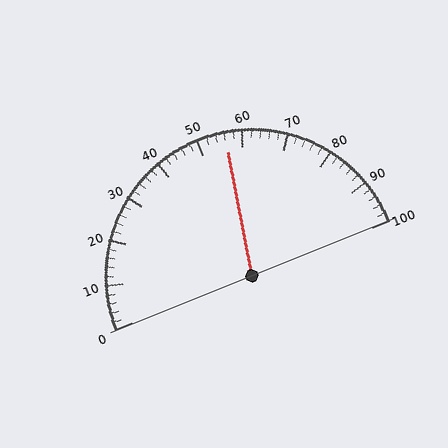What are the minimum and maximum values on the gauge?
The gauge ranges from 0 to 100.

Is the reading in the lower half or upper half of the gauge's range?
The reading is in the upper half of the range (0 to 100).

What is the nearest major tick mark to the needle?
The nearest major tick mark is 60.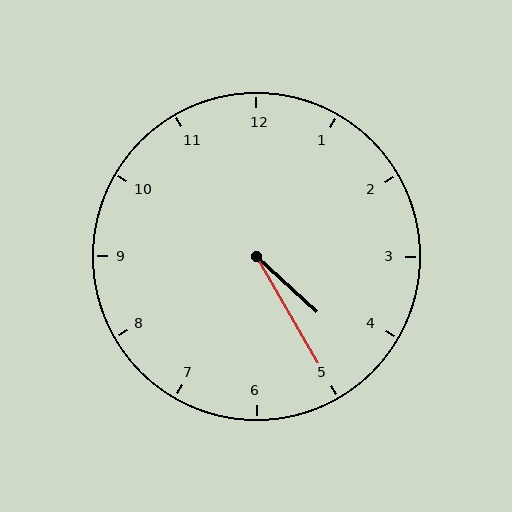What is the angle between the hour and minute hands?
Approximately 18 degrees.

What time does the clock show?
4:25.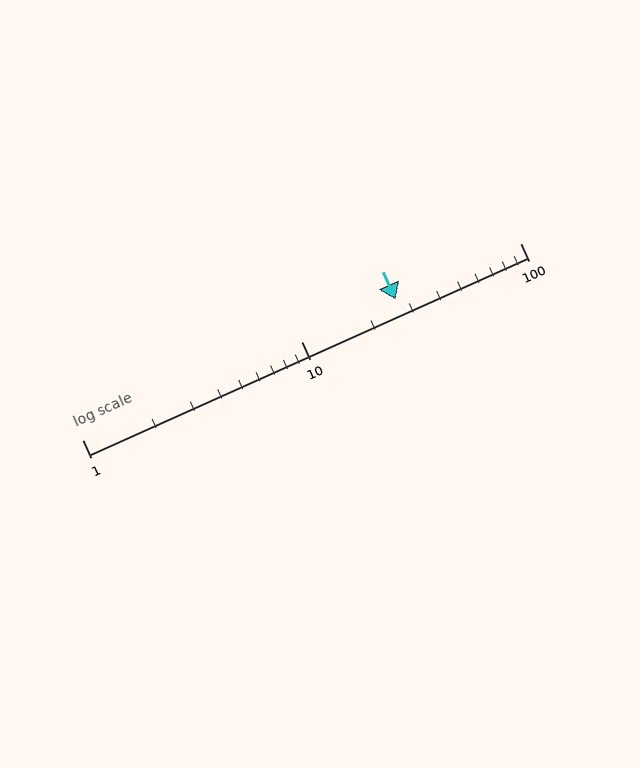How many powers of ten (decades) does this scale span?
The scale spans 2 decades, from 1 to 100.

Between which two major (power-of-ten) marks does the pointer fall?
The pointer is between 10 and 100.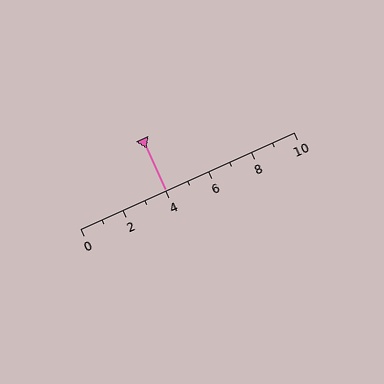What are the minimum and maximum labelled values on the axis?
The axis runs from 0 to 10.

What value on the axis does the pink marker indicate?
The marker indicates approximately 4.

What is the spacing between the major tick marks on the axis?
The major ticks are spaced 2 apart.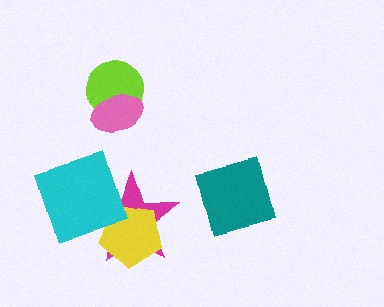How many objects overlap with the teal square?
0 objects overlap with the teal square.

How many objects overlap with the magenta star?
2 objects overlap with the magenta star.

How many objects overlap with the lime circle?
1 object overlaps with the lime circle.